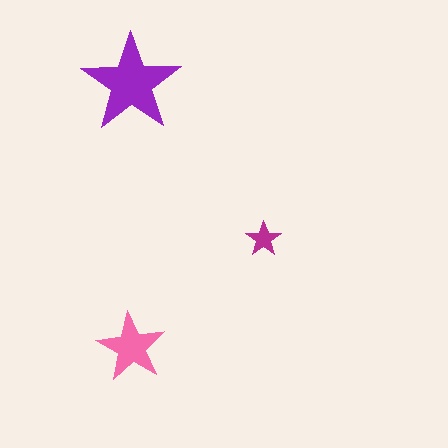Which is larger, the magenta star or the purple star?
The purple one.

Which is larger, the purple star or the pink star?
The purple one.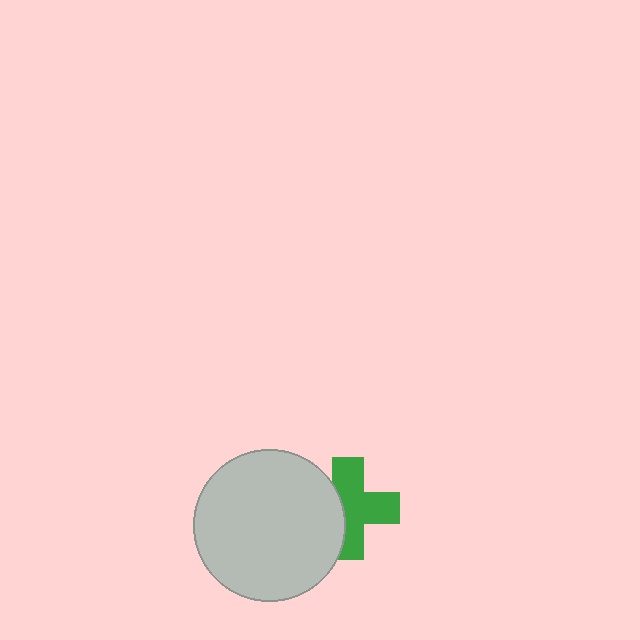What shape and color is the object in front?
The object in front is a light gray circle.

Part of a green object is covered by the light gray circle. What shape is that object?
It is a cross.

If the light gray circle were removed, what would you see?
You would see the complete green cross.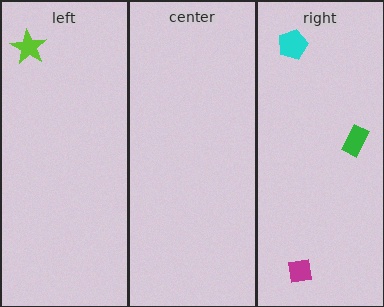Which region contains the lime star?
The left region.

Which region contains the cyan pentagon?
The right region.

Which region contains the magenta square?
The right region.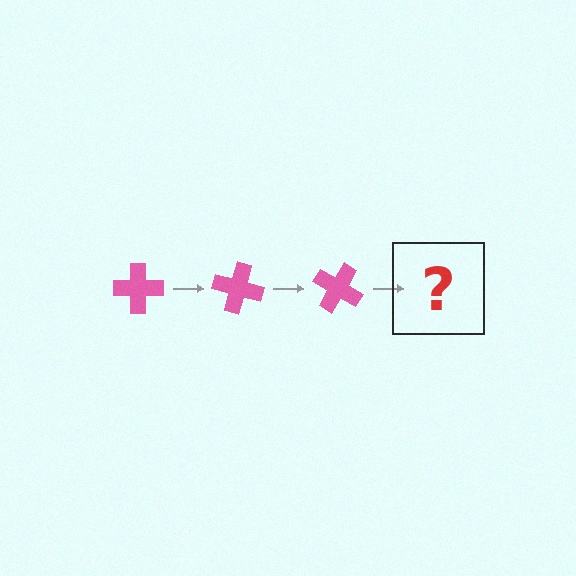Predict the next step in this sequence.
The next step is a pink cross rotated 45 degrees.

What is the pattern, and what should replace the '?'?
The pattern is that the cross rotates 15 degrees each step. The '?' should be a pink cross rotated 45 degrees.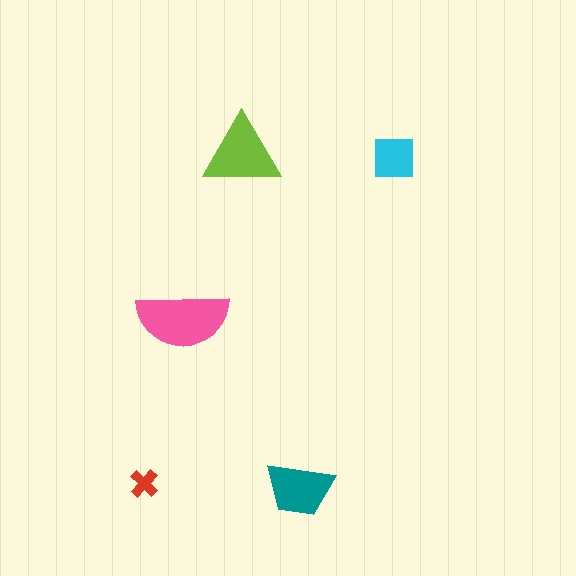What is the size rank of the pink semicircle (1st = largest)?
1st.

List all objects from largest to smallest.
The pink semicircle, the lime triangle, the teal trapezoid, the cyan square, the red cross.